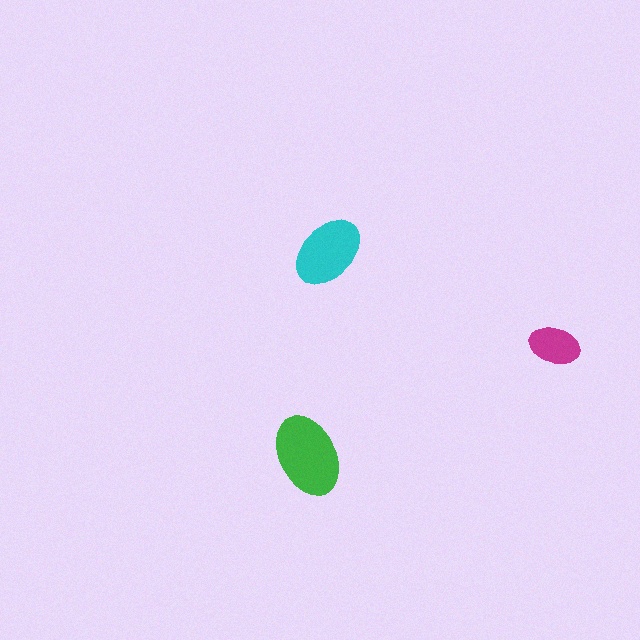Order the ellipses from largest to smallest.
the green one, the cyan one, the magenta one.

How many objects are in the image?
There are 3 objects in the image.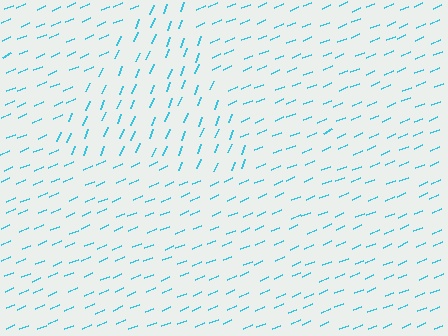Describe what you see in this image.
The image is filled with small cyan line segments. A triangle region in the image has lines oriented differently from the surrounding lines, creating a visible texture boundary.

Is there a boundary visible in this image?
Yes, there is a texture boundary formed by a change in line orientation.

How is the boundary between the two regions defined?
The boundary is defined purely by a change in line orientation (approximately 45 degrees difference). All lines are the same color and thickness.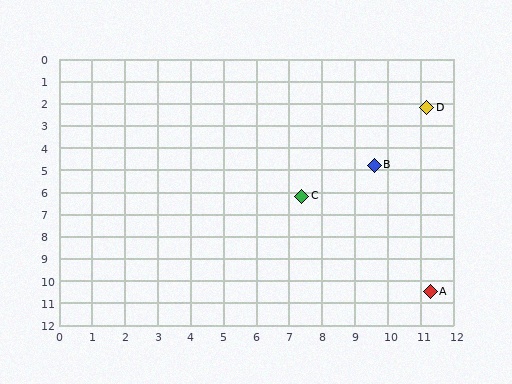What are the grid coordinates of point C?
Point C is at approximately (7.4, 6.2).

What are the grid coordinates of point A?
Point A is at approximately (11.3, 10.5).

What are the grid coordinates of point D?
Point D is at approximately (11.2, 2.2).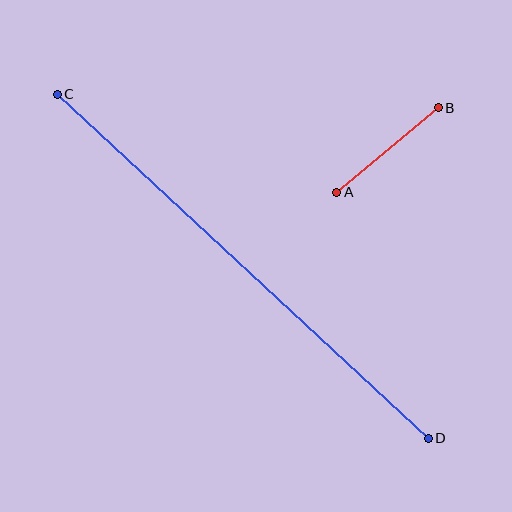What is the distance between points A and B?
The distance is approximately 132 pixels.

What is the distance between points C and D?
The distance is approximately 506 pixels.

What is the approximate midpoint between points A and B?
The midpoint is at approximately (387, 150) pixels.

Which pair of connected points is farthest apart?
Points C and D are farthest apart.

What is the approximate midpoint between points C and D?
The midpoint is at approximately (243, 266) pixels.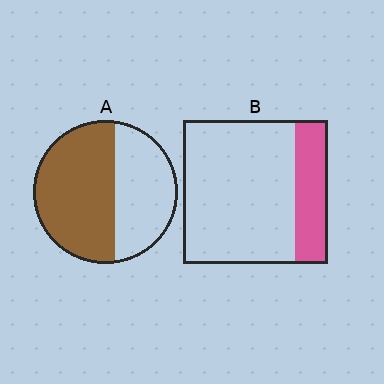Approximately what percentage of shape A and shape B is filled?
A is approximately 60% and B is approximately 25%.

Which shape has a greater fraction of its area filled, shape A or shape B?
Shape A.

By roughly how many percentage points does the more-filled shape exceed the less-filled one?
By roughly 35 percentage points (A over B).